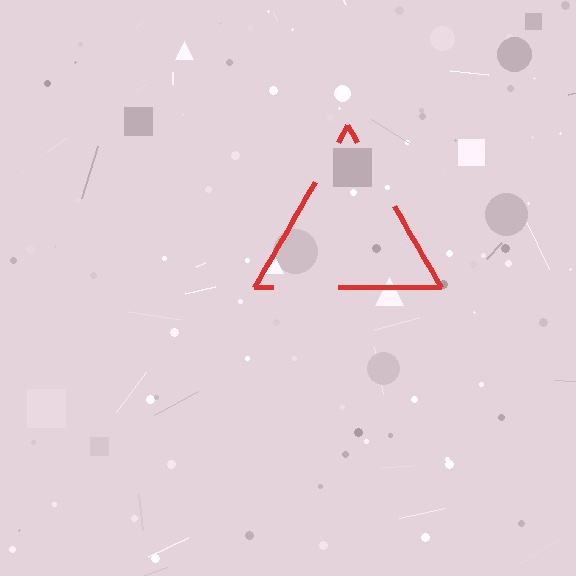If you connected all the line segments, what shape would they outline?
They would outline a triangle.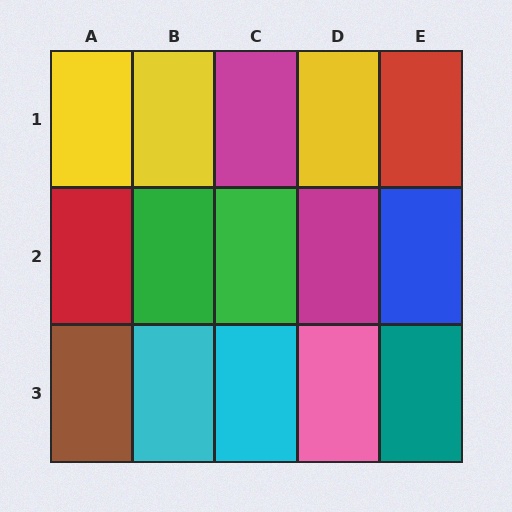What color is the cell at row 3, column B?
Cyan.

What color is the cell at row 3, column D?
Pink.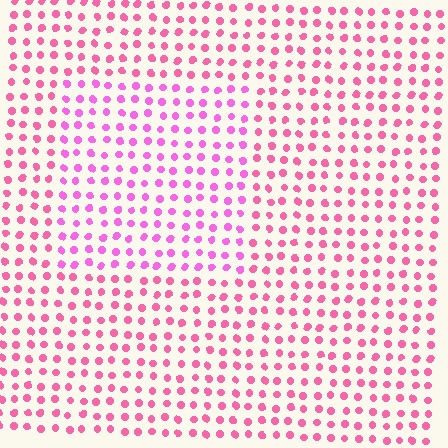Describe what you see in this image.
The image is filled with small pink elements in a uniform arrangement. A rectangle-shaped region is visible where the elements are tinted to a slightly different hue, forming a subtle color boundary.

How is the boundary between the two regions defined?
The boundary is defined purely by a slight shift in hue (about 26 degrees). Spacing, size, and orientation are identical on both sides.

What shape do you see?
I see a rectangle.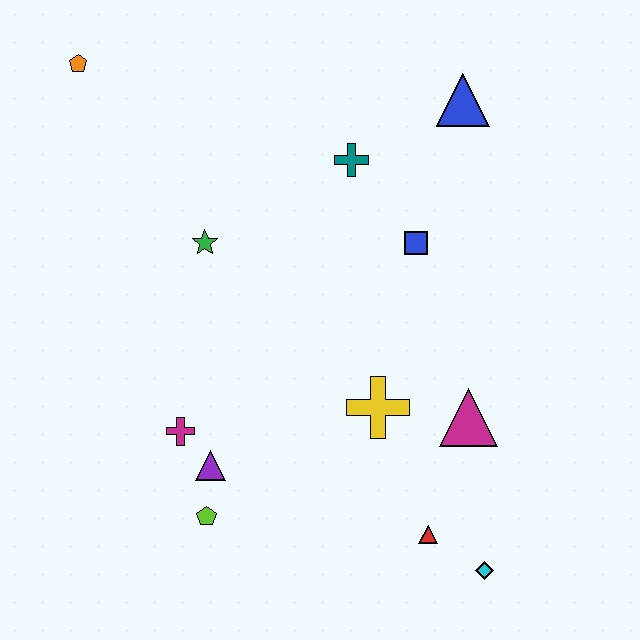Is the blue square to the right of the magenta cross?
Yes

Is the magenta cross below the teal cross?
Yes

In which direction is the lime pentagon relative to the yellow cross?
The lime pentagon is to the left of the yellow cross.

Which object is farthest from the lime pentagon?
The blue triangle is farthest from the lime pentagon.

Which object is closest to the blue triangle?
The teal cross is closest to the blue triangle.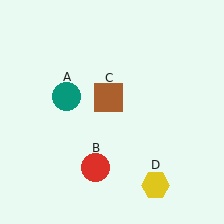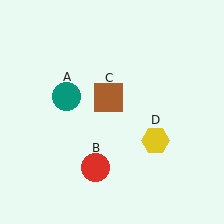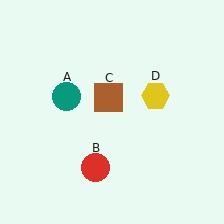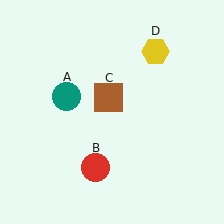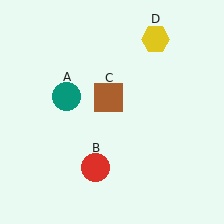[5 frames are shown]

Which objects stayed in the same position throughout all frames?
Teal circle (object A) and red circle (object B) and brown square (object C) remained stationary.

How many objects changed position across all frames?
1 object changed position: yellow hexagon (object D).